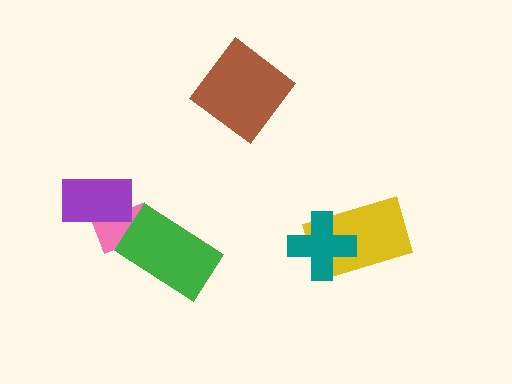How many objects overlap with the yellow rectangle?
1 object overlaps with the yellow rectangle.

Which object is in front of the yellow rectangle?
The teal cross is in front of the yellow rectangle.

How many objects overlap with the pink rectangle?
2 objects overlap with the pink rectangle.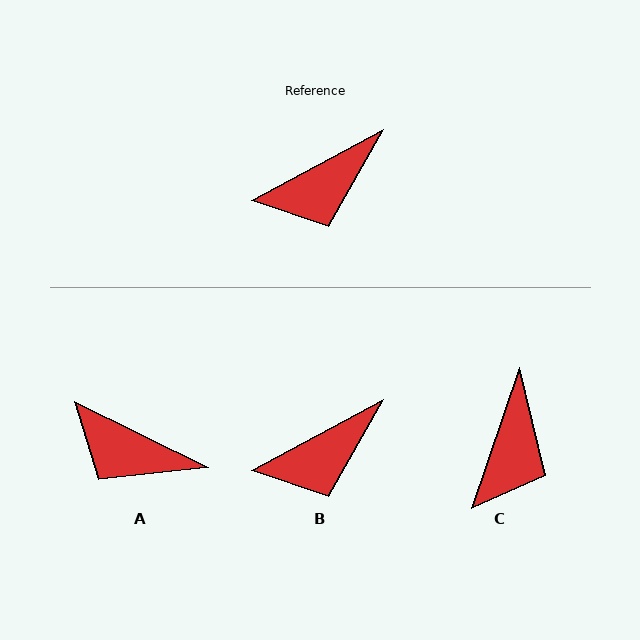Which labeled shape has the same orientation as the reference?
B.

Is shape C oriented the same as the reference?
No, it is off by about 43 degrees.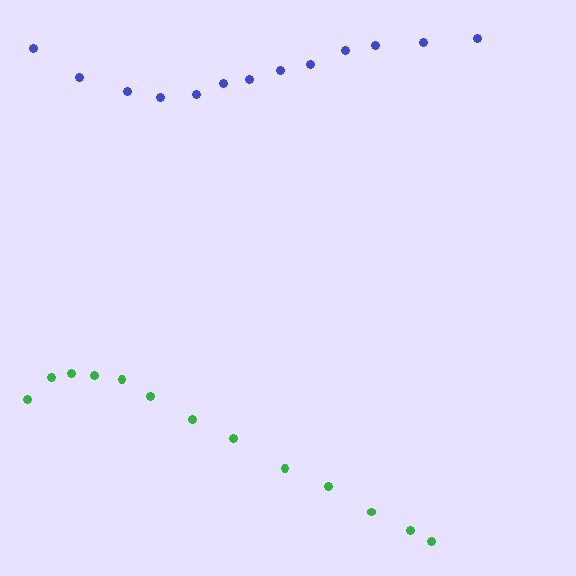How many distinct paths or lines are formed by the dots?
There are 2 distinct paths.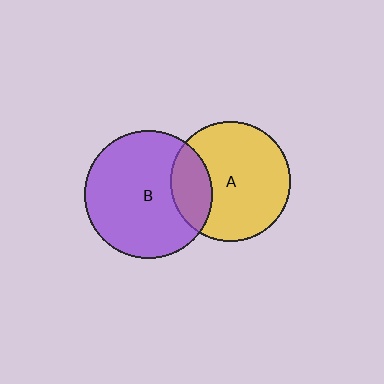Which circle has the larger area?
Circle B (purple).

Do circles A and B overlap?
Yes.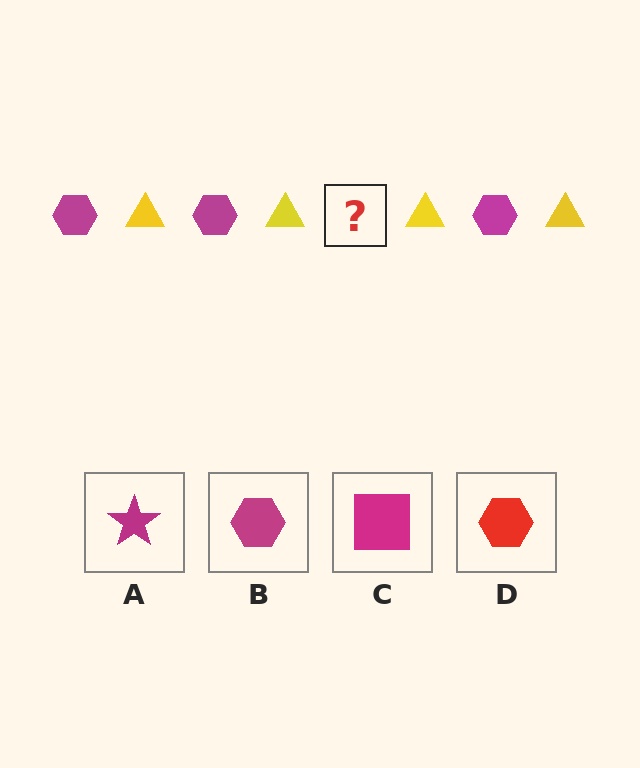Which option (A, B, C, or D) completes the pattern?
B.